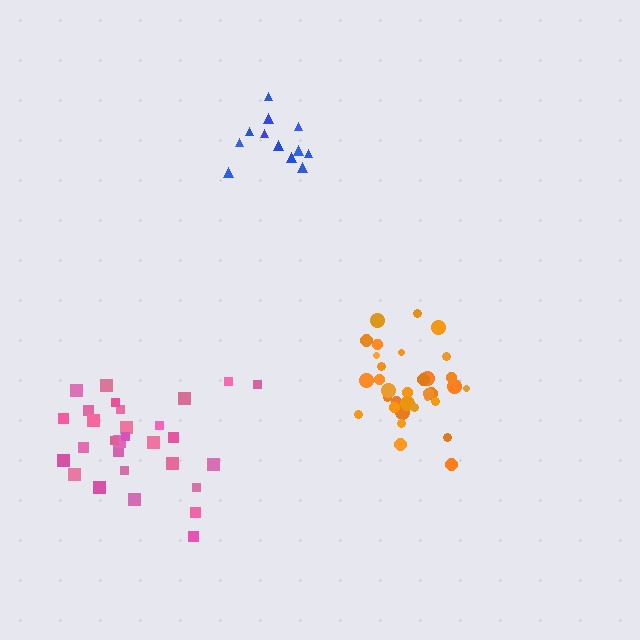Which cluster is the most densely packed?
Orange.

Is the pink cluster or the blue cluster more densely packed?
Blue.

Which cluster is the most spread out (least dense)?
Pink.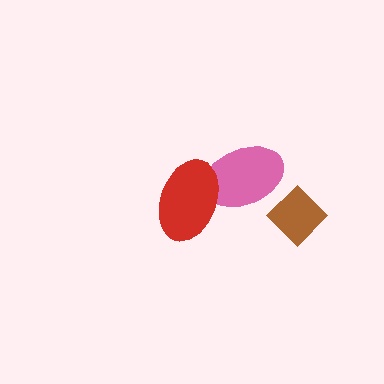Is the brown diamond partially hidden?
No, no other shape covers it.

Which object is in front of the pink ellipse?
The red ellipse is in front of the pink ellipse.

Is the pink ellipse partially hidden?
Yes, it is partially covered by another shape.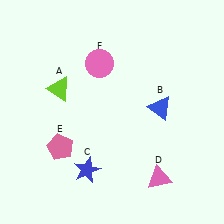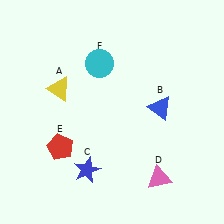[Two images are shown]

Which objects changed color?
A changed from lime to yellow. E changed from pink to red. F changed from pink to cyan.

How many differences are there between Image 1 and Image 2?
There are 3 differences between the two images.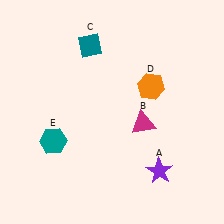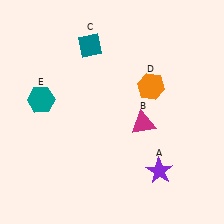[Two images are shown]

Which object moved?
The teal hexagon (E) moved up.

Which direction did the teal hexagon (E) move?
The teal hexagon (E) moved up.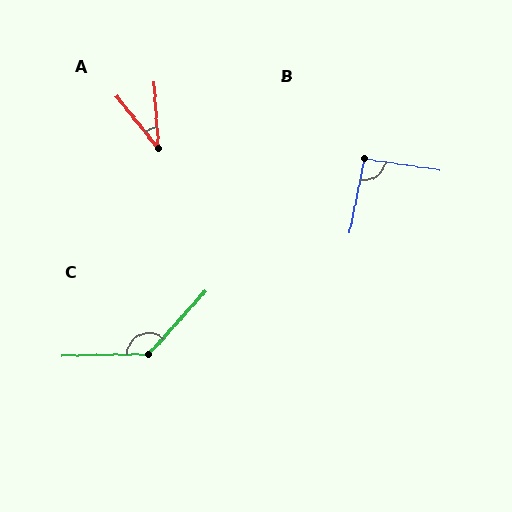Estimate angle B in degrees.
Approximately 94 degrees.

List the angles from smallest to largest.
A (34°), B (94°), C (133°).